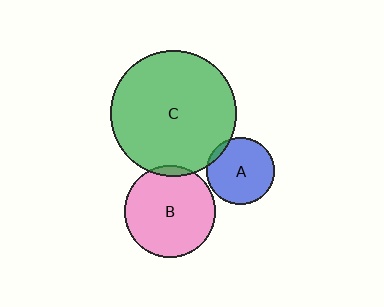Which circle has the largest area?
Circle C (green).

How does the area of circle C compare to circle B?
Approximately 1.9 times.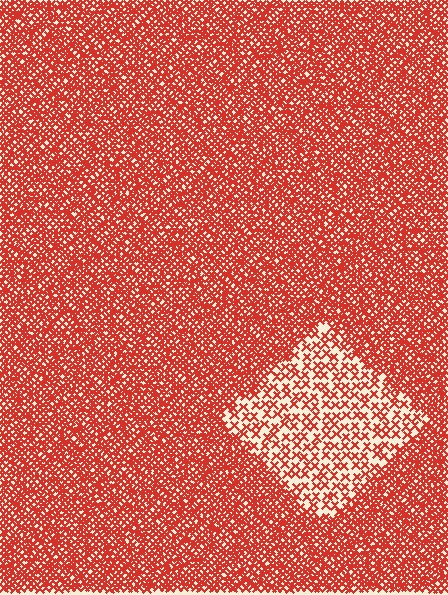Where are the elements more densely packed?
The elements are more densely packed outside the diamond boundary.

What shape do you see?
I see a diamond.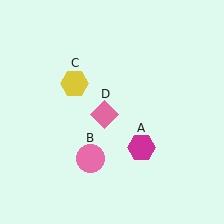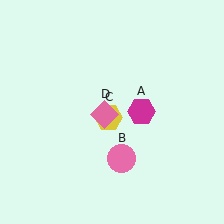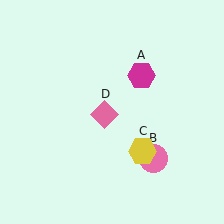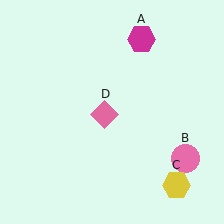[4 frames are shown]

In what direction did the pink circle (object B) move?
The pink circle (object B) moved right.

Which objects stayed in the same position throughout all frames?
Pink diamond (object D) remained stationary.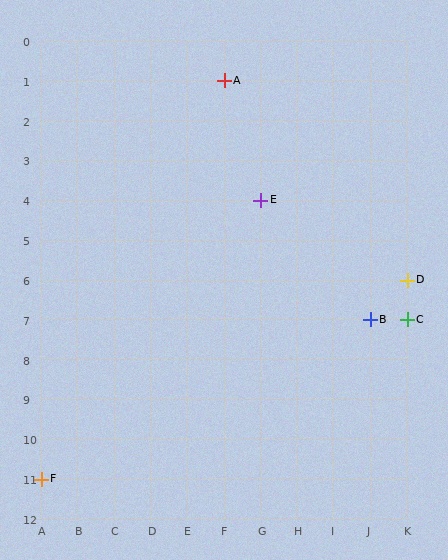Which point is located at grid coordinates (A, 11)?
Point F is at (A, 11).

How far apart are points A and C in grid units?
Points A and C are 5 columns and 6 rows apart (about 7.8 grid units diagonally).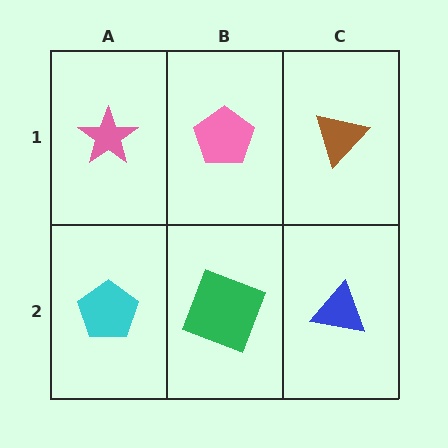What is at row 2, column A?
A cyan pentagon.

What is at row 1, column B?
A pink pentagon.